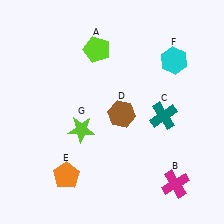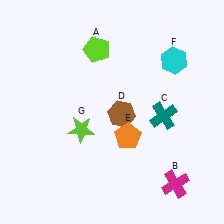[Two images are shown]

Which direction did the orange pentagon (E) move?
The orange pentagon (E) moved right.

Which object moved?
The orange pentagon (E) moved right.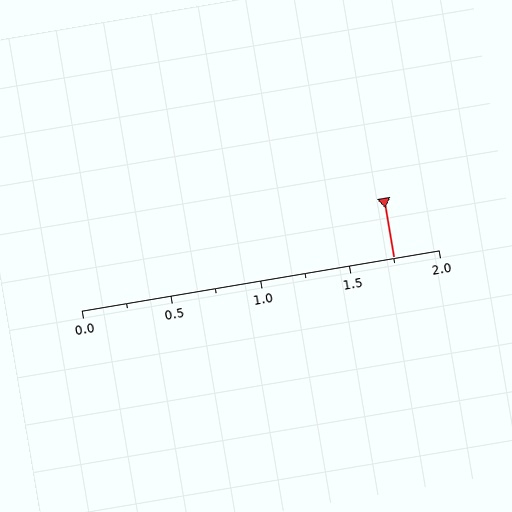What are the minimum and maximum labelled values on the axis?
The axis runs from 0.0 to 2.0.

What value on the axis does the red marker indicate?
The marker indicates approximately 1.75.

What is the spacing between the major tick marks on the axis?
The major ticks are spaced 0.5 apart.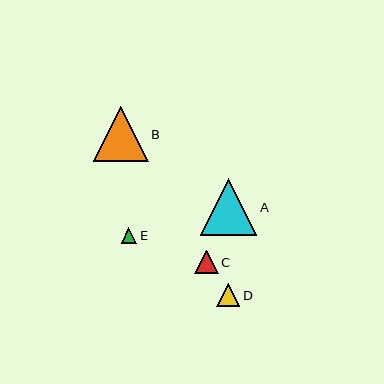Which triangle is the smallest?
Triangle E is the smallest with a size of approximately 16 pixels.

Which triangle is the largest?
Triangle A is the largest with a size of approximately 57 pixels.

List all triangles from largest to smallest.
From largest to smallest: A, B, D, C, E.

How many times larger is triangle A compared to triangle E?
Triangle A is approximately 3.6 times the size of triangle E.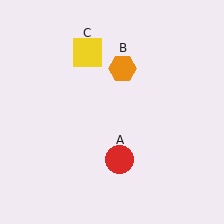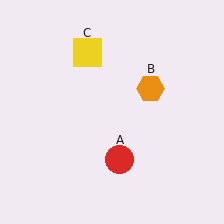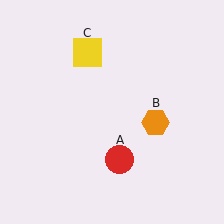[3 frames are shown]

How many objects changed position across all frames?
1 object changed position: orange hexagon (object B).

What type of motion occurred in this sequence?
The orange hexagon (object B) rotated clockwise around the center of the scene.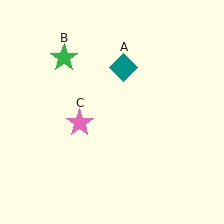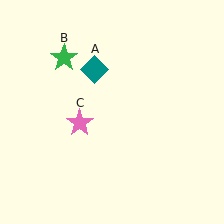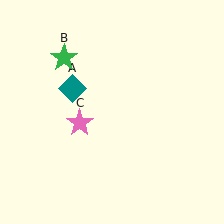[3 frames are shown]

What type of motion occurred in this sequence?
The teal diamond (object A) rotated counterclockwise around the center of the scene.